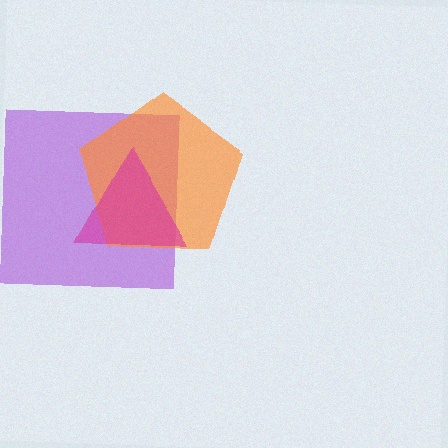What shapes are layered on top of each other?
The layered shapes are: a purple square, an orange pentagon, a magenta triangle.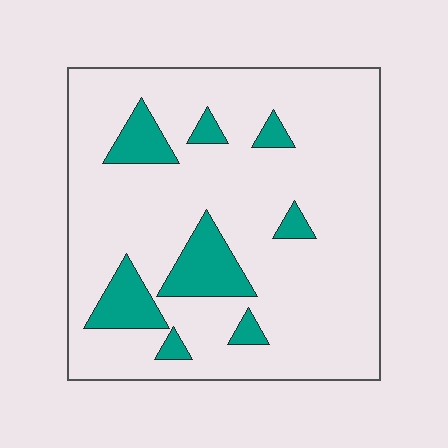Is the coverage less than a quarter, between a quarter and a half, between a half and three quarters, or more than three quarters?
Less than a quarter.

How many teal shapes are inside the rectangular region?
8.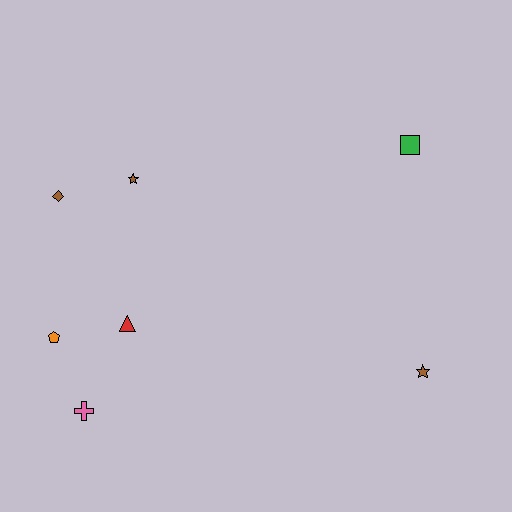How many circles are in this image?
There are no circles.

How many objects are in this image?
There are 7 objects.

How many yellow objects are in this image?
There are no yellow objects.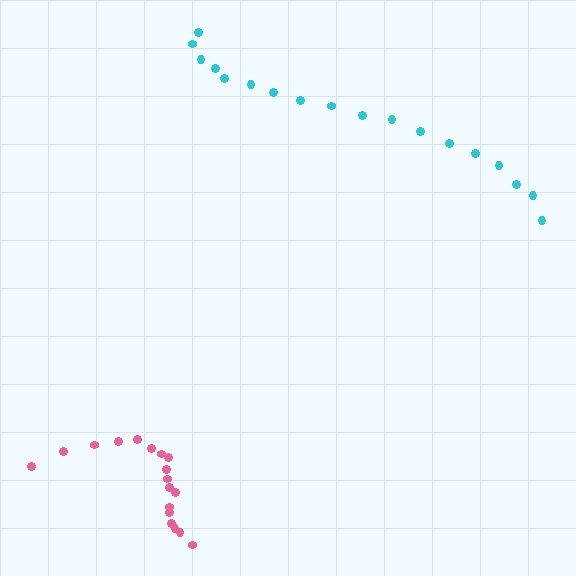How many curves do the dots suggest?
There are 2 distinct paths.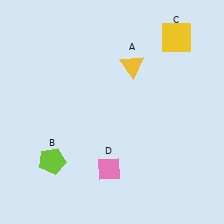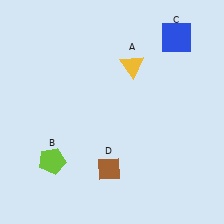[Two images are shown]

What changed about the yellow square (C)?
In Image 1, C is yellow. In Image 2, it changed to blue.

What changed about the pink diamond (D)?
In Image 1, D is pink. In Image 2, it changed to brown.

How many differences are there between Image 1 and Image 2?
There are 2 differences between the two images.